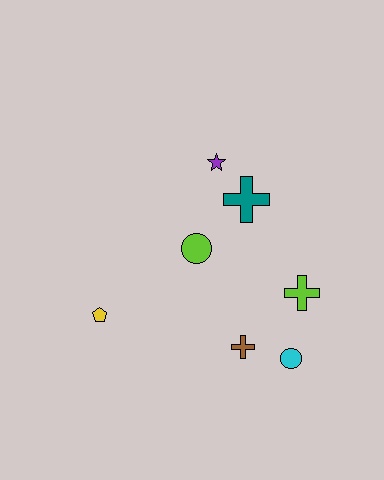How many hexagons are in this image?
There are no hexagons.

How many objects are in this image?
There are 7 objects.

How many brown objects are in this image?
There is 1 brown object.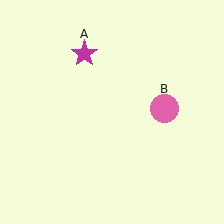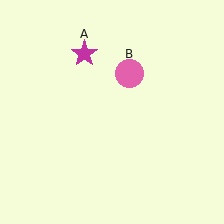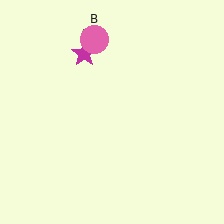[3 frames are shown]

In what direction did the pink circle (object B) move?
The pink circle (object B) moved up and to the left.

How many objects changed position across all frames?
1 object changed position: pink circle (object B).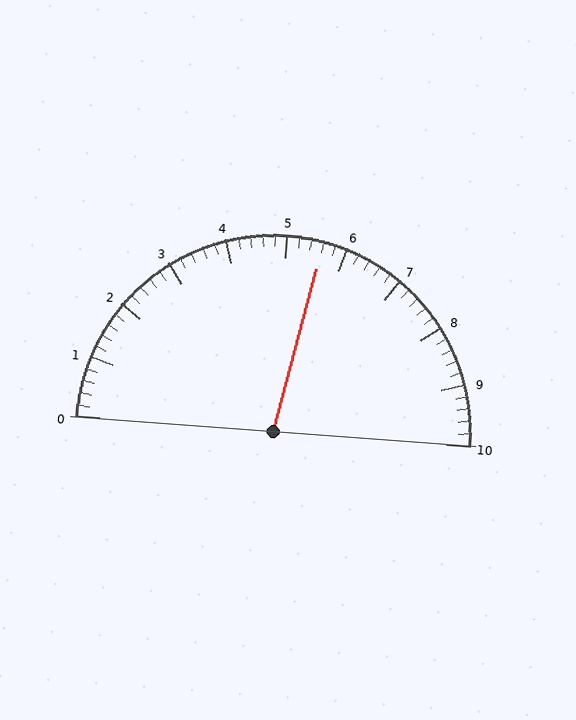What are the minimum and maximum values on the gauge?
The gauge ranges from 0 to 10.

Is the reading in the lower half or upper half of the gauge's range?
The reading is in the upper half of the range (0 to 10).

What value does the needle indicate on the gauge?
The needle indicates approximately 5.6.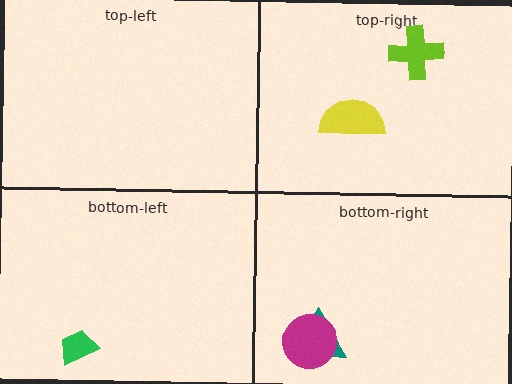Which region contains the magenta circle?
The bottom-right region.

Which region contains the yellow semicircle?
The top-right region.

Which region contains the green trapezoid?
The bottom-left region.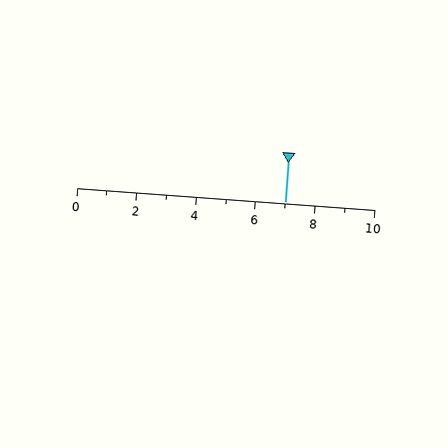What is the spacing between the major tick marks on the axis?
The major ticks are spaced 2 apart.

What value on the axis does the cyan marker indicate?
The marker indicates approximately 7.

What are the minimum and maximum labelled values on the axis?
The axis runs from 0 to 10.